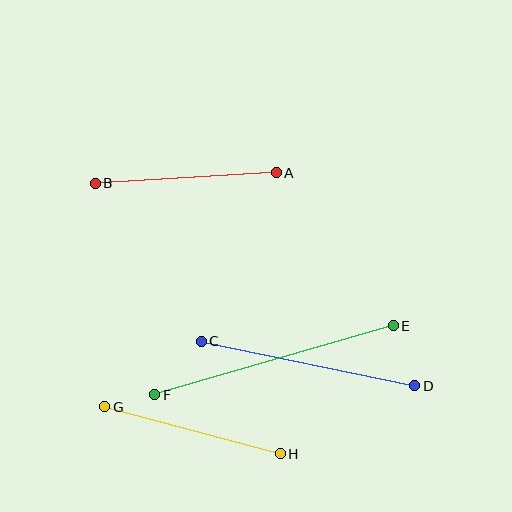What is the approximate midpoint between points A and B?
The midpoint is at approximately (186, 178) pixels.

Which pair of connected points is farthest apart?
Points E and F are farthest apart.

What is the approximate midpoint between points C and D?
The midpoint is at approximately (308, 363) pixels.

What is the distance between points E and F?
The distance is approximately 248 pixels.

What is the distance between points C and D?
The distance is approximately 218 pixels.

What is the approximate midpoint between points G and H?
The midpoint is at approximately (193, 430) pixels.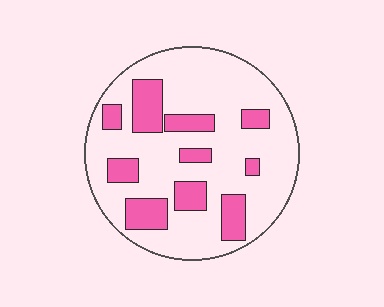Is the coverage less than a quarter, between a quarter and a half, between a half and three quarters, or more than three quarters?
Less than a quarter.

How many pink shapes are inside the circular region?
10.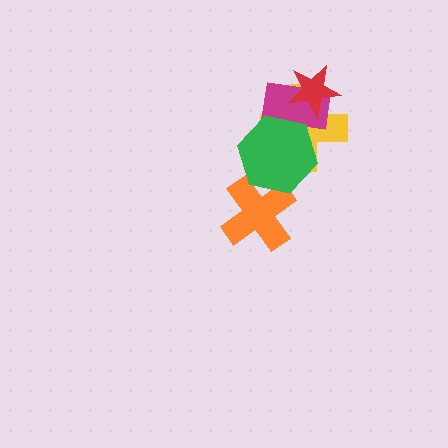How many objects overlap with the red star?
2 objects overlap with the red star.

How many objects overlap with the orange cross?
1 object overlaps with the orange cross.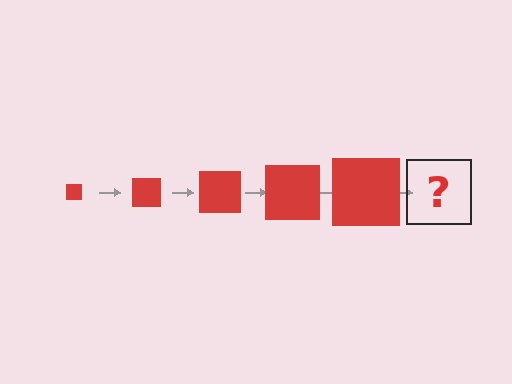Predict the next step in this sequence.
The next step is a red square, larger than the previous one.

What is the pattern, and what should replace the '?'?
The pattern is that the square gets progressively larger each step. The '?' should be a red square, larger than the previous one.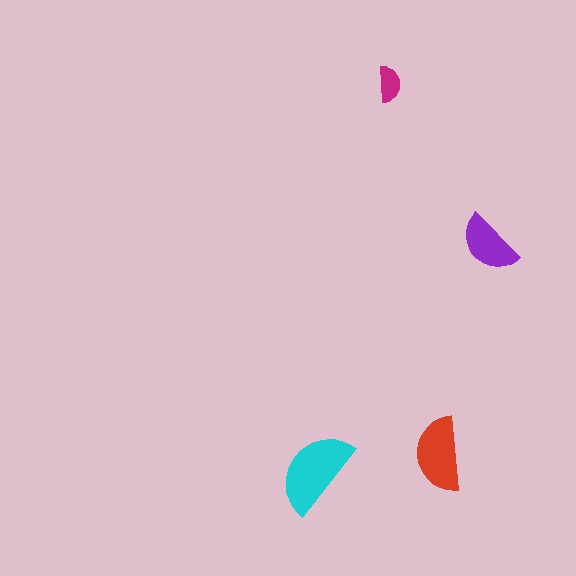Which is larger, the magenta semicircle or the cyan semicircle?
The cyan one.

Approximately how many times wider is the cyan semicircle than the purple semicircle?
About 1.5 times wider.